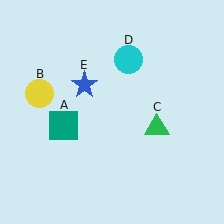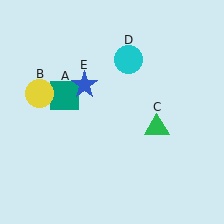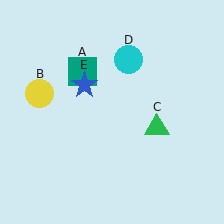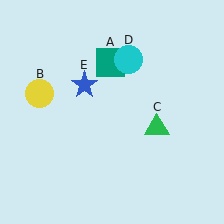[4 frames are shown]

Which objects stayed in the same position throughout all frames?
Yellow circle (object B) and green triangle (object C) and cyan circle (object D) and blue star (object E) remained stationary.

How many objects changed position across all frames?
1 object changed position: teal square (object A).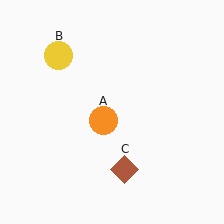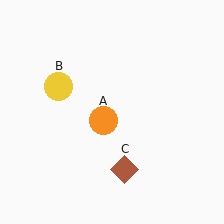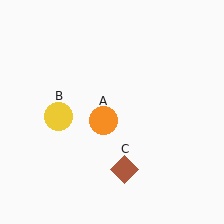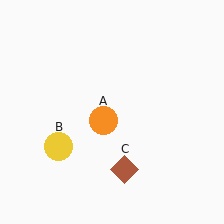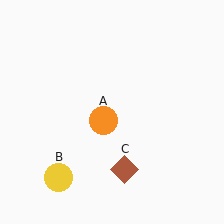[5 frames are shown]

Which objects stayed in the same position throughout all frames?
Orange circle (object A) and brown diamond (object C) remained stationary.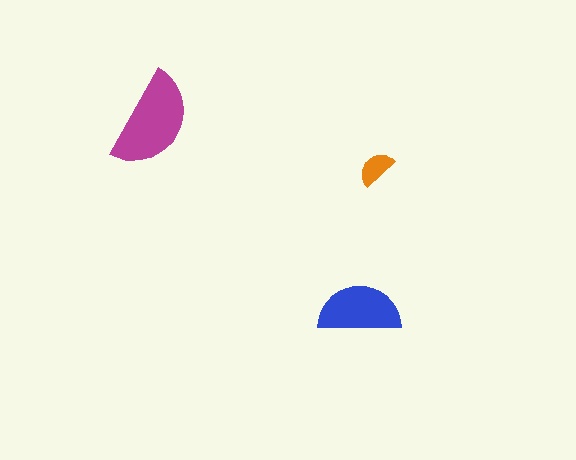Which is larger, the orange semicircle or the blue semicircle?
The blue one.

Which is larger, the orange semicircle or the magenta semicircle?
The magenta one.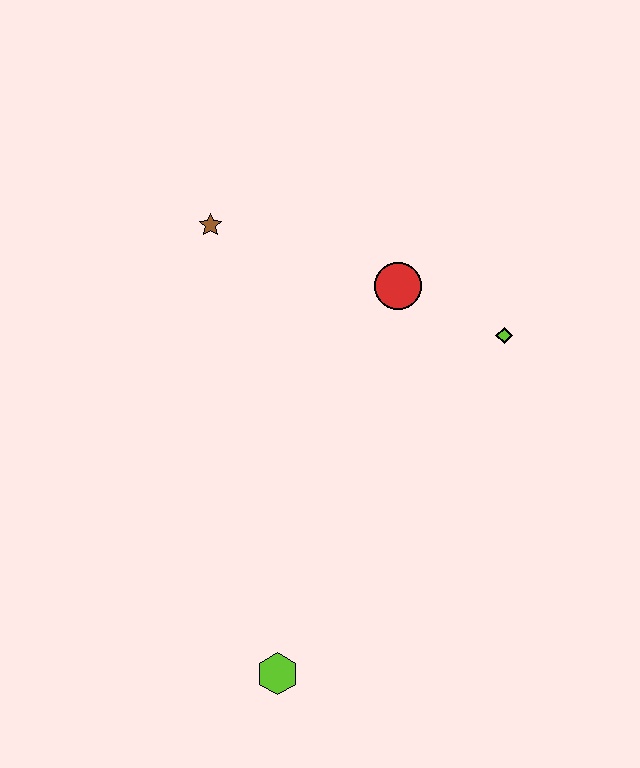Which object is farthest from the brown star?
The lime hexagon is farthest from the brown star.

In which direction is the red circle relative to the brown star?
The red circle is to the right of the brown star.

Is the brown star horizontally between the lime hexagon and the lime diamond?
No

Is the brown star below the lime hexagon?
No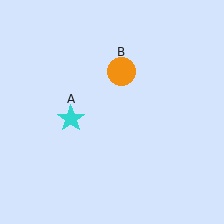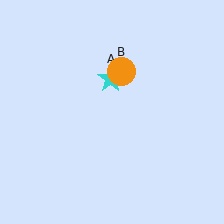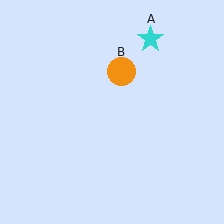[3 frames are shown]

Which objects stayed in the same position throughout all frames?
Orange circle (object B) remained stationary.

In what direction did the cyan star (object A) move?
The cyan star (object A) moved up and to the right.